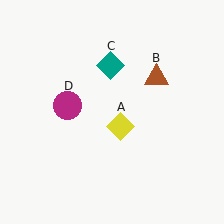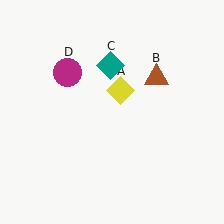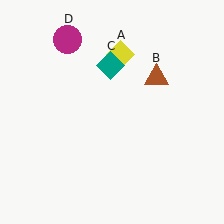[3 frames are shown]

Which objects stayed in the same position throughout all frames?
Brown triangle (object B) and teal diamond (object C) remained stationary.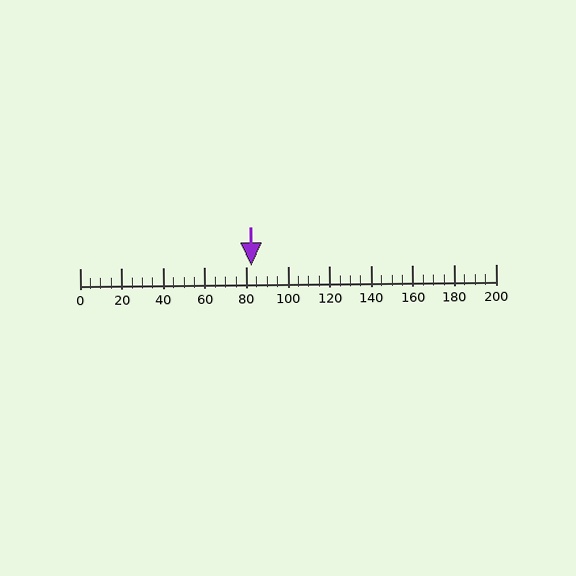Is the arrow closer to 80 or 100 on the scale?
The arrow is closer to 80.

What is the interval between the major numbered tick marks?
The major tick marks are spaced 20 units apart.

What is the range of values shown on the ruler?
The ruler shows values from 0 to 200.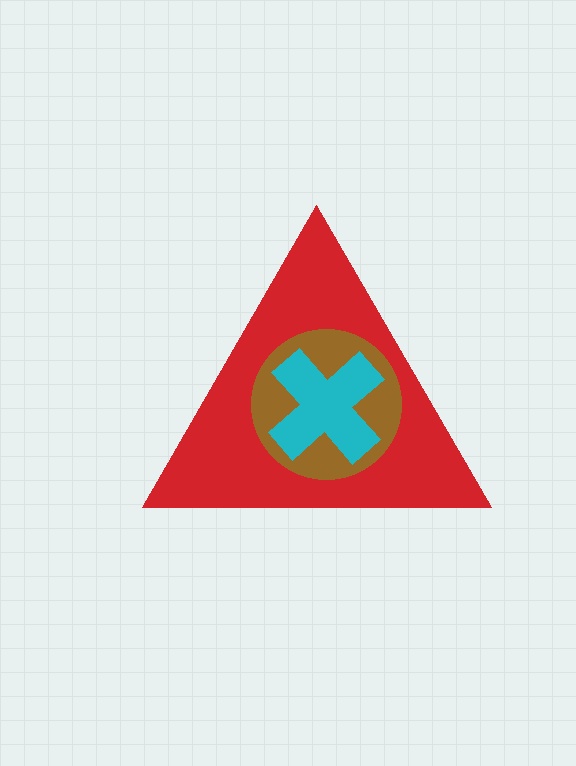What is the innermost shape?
The cyan cross.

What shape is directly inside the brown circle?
The cyan cross.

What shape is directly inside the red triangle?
The brown circle.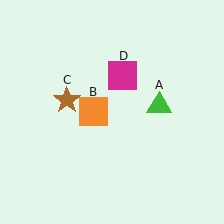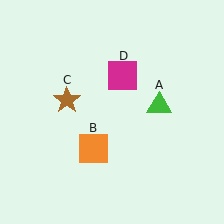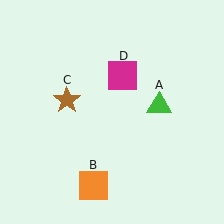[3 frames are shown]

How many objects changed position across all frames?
1 object changed position: orange square (object B).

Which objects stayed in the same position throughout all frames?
Green triangle (object A) and brown star (object C) and magenta square (object D) remained stationary.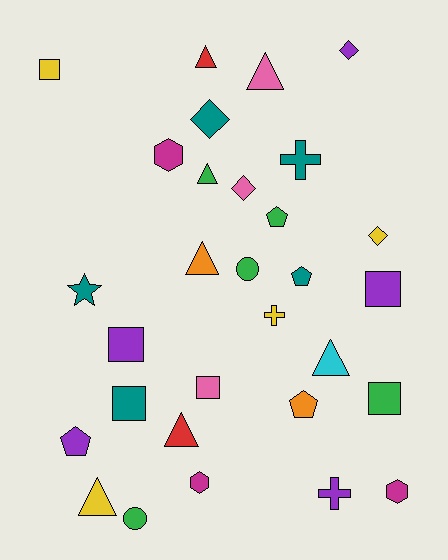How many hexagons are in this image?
There are 3 hexagons.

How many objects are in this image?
There are 30 objects.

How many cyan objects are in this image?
There is 1 cyan object.